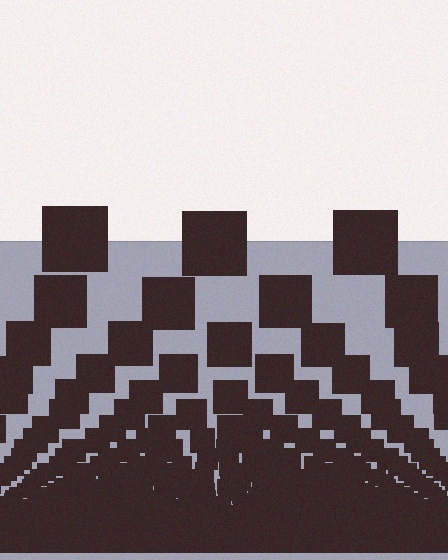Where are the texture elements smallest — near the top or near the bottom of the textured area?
Near the bottom.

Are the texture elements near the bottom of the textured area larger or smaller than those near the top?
Smaller. The gradient is inverted — elements near the bottom are smaller and denser.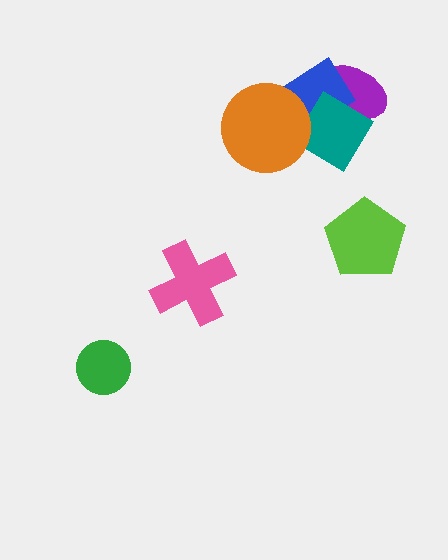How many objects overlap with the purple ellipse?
2 objects overlap with the purple ellipse.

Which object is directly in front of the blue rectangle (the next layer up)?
The teal diamond is directly in front of the blue rectangle.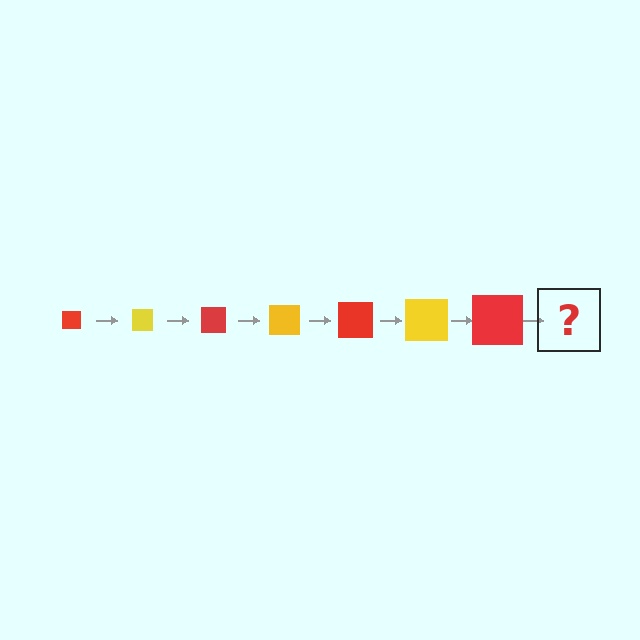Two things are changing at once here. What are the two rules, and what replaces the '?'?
The two rules are that the square grows larger each step and the color cycles through red and yellow. The '?' should be a yellow square, larger than the previous one.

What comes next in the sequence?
The next element should be a yellow square, larger than the previous one.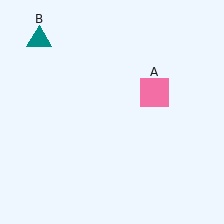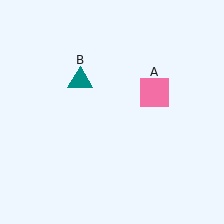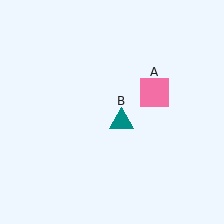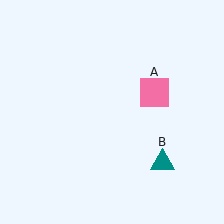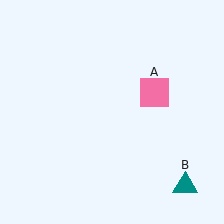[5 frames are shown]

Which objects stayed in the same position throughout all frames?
Pink square (object A) remained stationary.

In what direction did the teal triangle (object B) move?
The teal triangle (object B) moved down and to the right.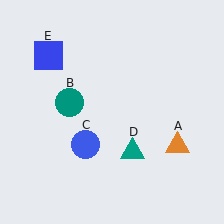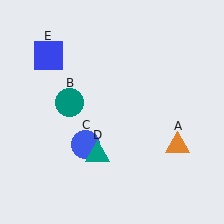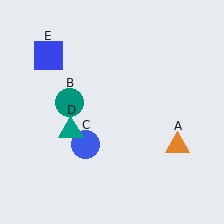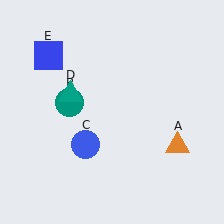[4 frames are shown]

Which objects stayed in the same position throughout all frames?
Orange triangle (object A) and teal circle (object B) and blue circle (object C) and blue square (object E) remained stationary.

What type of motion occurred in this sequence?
The teal triangle (object D) rotated clockwise around the center of the scene.